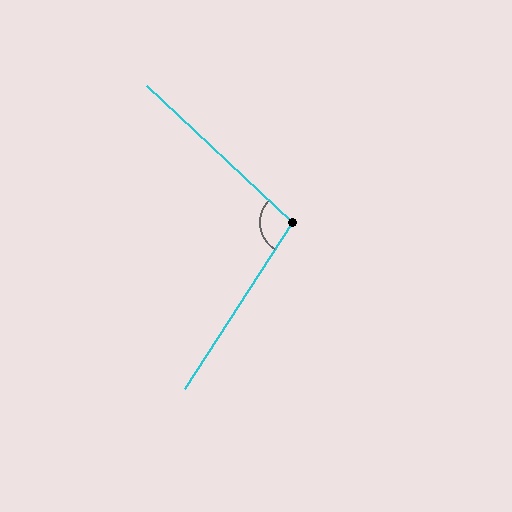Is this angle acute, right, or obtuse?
It is obtuse.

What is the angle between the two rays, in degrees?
Approximately 100 degrees.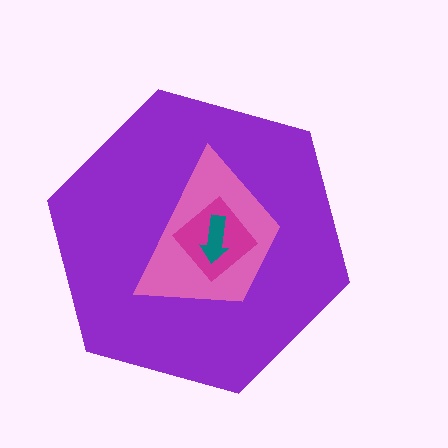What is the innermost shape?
The teal arrow.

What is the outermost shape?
The purple hexagon.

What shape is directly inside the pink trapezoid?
The magenta diamond.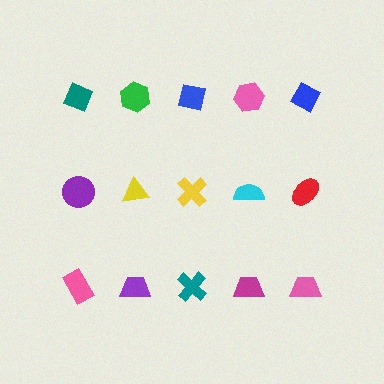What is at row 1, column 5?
A blue diamond.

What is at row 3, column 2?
A purple trapezoid.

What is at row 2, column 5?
A red ellipse.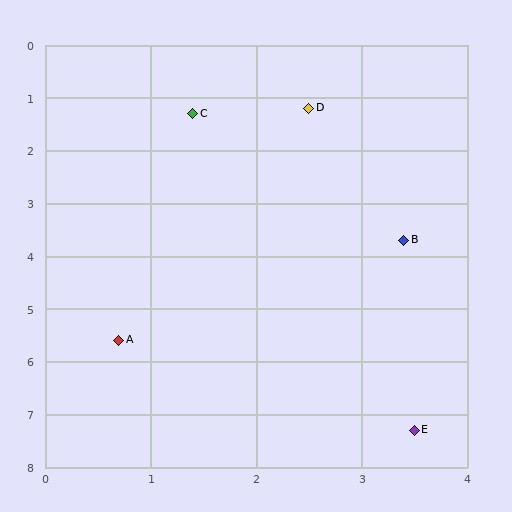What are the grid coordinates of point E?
Point E is at approximately (3.5, 7.3).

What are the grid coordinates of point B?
Point B is at approximately (3.4, 3.7).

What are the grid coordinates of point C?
Point C is at approximately (1.4, 1.3).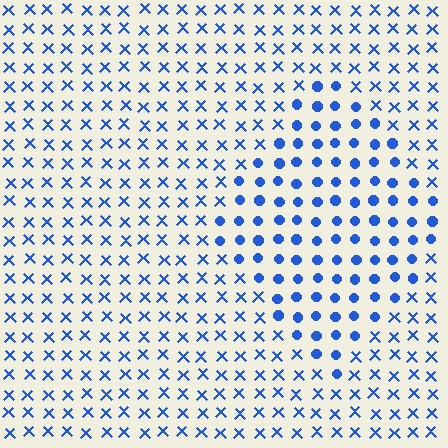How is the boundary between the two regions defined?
The boundary is defined by a change in element shape: circles inside vs. X marks outside. All elements share the same color and spacing.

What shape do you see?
I see a diamond.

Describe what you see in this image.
The image is filled with small blue elements arranged in a uniform grid. A diamond-shaped region contains circles, while the surrounding area contains X marks. The boundary is defined purely by the change in element shape.